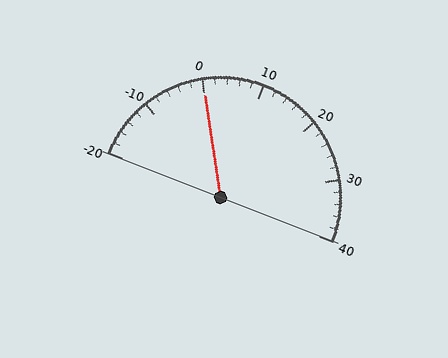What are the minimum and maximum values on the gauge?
The gauge ranges from -20 to 40.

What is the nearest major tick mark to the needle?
The nearest major tick mark is 0.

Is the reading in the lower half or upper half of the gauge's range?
The reading is in the lower half of the range (-20 to 40).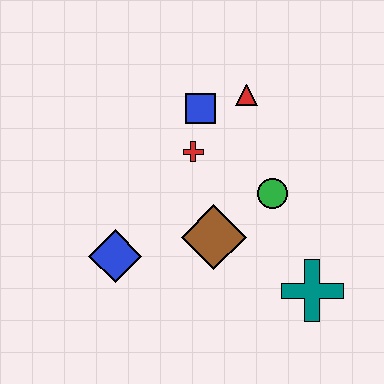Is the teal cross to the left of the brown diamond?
No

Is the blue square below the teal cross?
No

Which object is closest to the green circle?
The brown diamond is closest to the green circle.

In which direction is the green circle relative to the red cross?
The green circle is to the right of the red cross.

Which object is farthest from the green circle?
The blue diamond is farthest from the green circle.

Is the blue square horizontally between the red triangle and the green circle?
No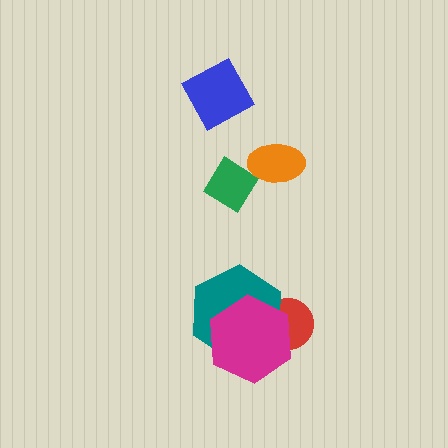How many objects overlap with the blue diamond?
0 objects overlap with the blue diamond.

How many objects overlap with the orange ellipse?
1 object overlaps with the orange ellipse.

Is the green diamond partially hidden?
Yes, it is partially covered by another shape.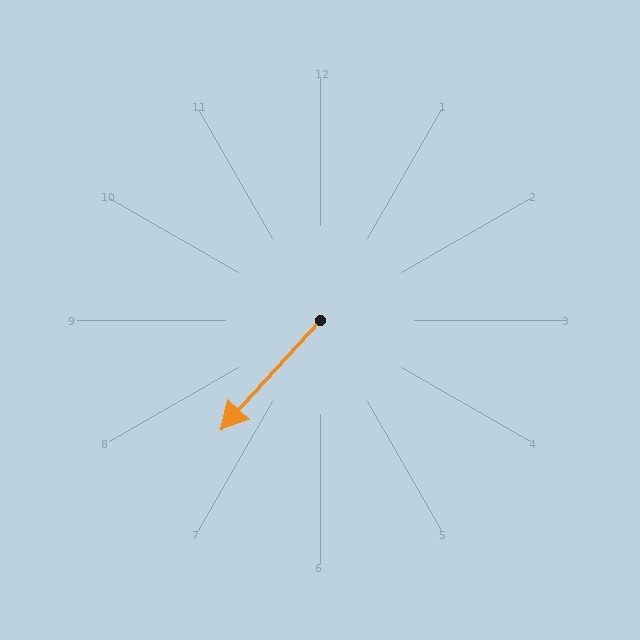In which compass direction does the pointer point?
Southwest.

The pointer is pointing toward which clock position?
Roughly 7 o'clock.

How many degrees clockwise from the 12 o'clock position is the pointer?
Approximately 222 degrees.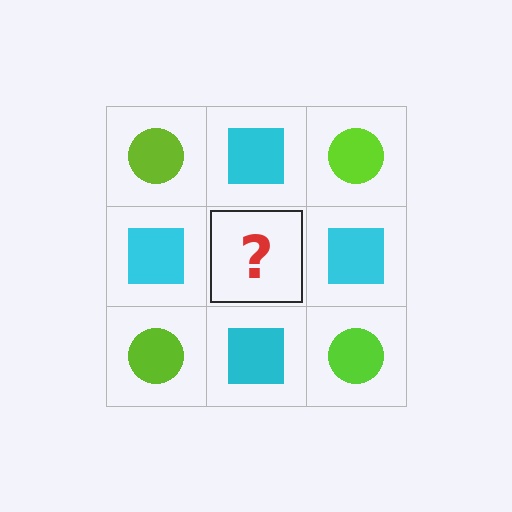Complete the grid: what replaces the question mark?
The question mark should be replaced with a lime circle.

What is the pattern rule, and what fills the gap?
The rule is that it alternates lime circle and cyan square in a checkerboard pattern. The gap should be filled with a lime circle.